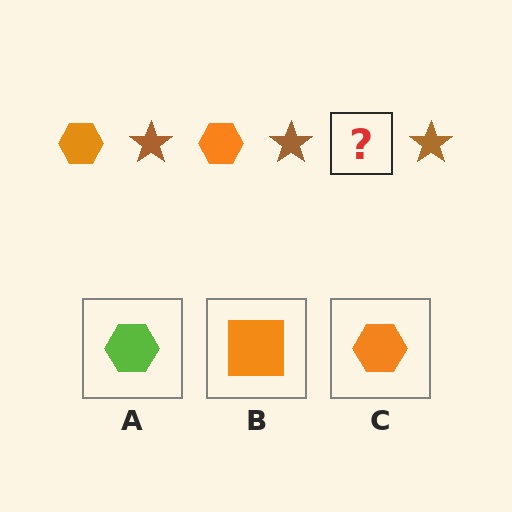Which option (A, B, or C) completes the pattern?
C.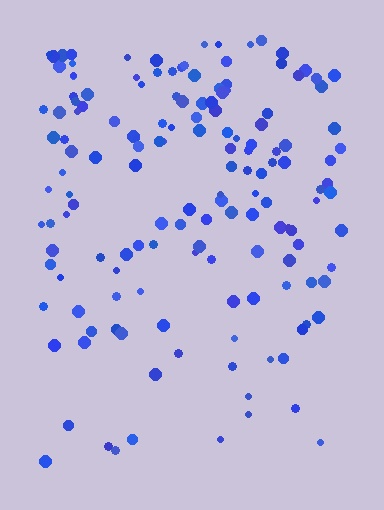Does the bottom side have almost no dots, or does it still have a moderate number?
Still a moderate number, just noticeably fewer than the top.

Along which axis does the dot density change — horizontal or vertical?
Vertical.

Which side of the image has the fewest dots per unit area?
The bottom.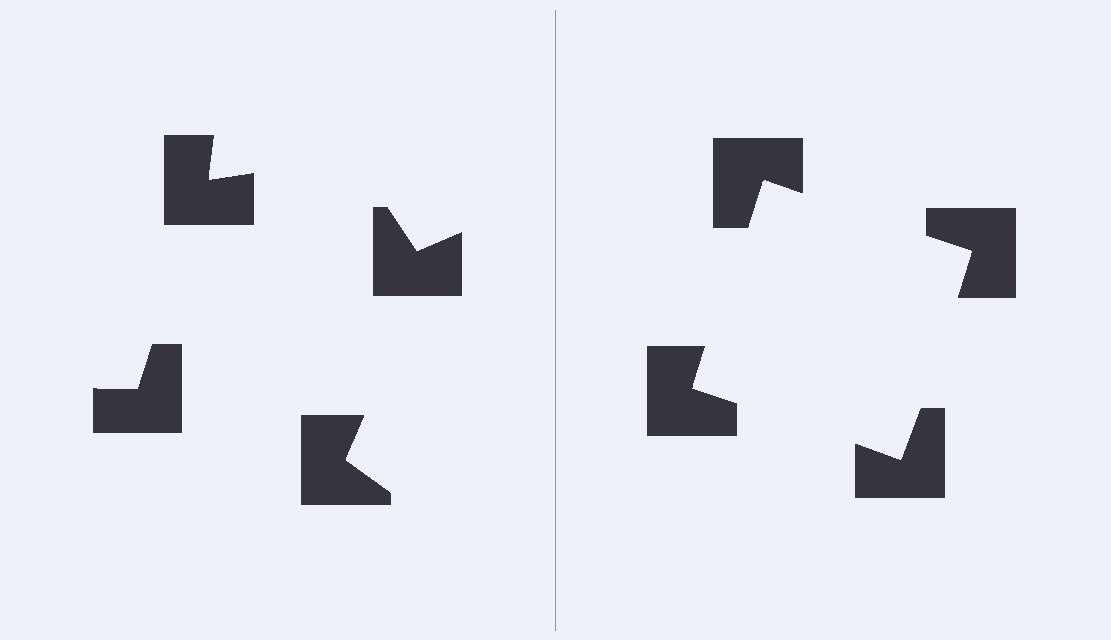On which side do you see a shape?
An illusory square appears on the right side. On the left side the wedge cuts are rotated, so no coherent shape forms.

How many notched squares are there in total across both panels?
8 — 4 on each side.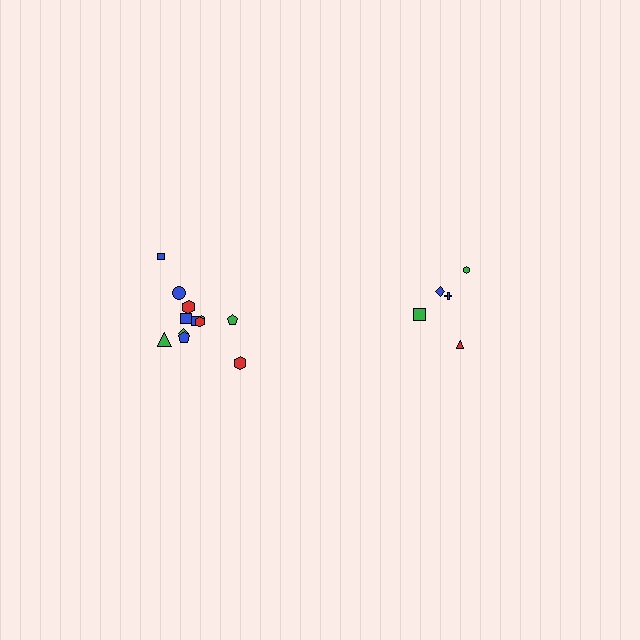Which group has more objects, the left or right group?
The left group.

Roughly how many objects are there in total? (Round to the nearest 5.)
Roughly 15 objects in total.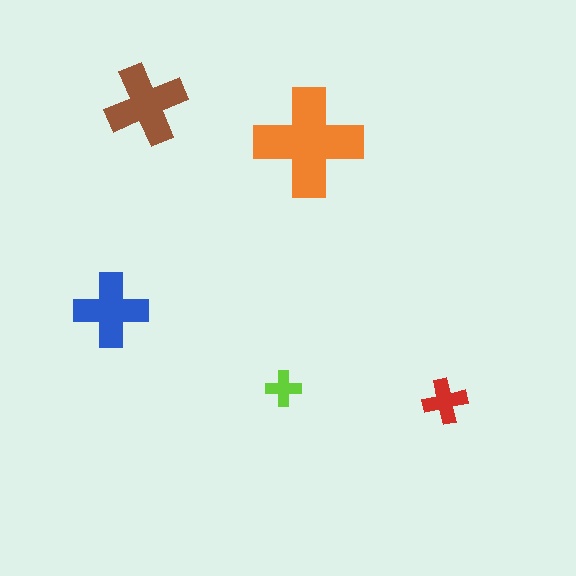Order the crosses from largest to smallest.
the orange one, the brown one, the blue one, the red one, the lime one.